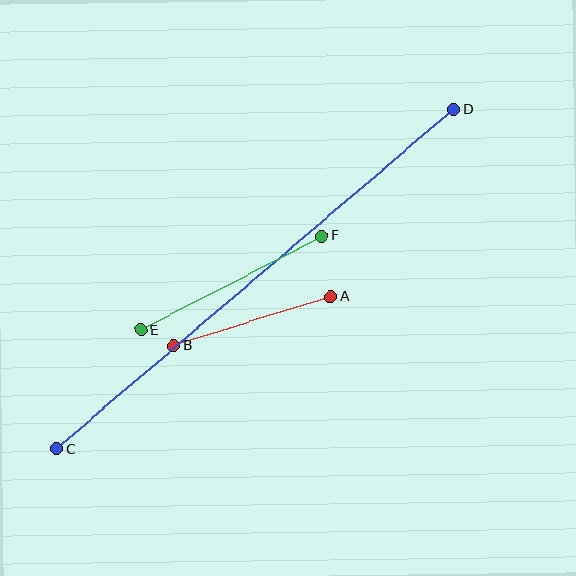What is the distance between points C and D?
The distance is approximately 522 pixels.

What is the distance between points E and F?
The distance is approximately 204 pixels.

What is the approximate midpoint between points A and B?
The midpoint is at approximately (252, 321) pixels.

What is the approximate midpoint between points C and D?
The midpoint is at approximately (255, 279) pixels.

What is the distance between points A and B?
The distance is approximately 165 pixels.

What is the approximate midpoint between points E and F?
The midpoint is at approximately (231, 283) pixels.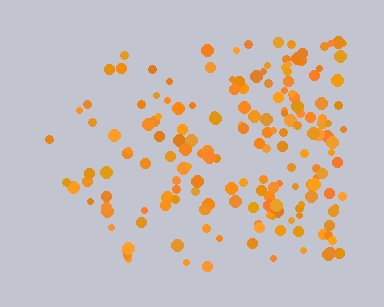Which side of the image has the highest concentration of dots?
The right.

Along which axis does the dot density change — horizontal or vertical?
Horizontal.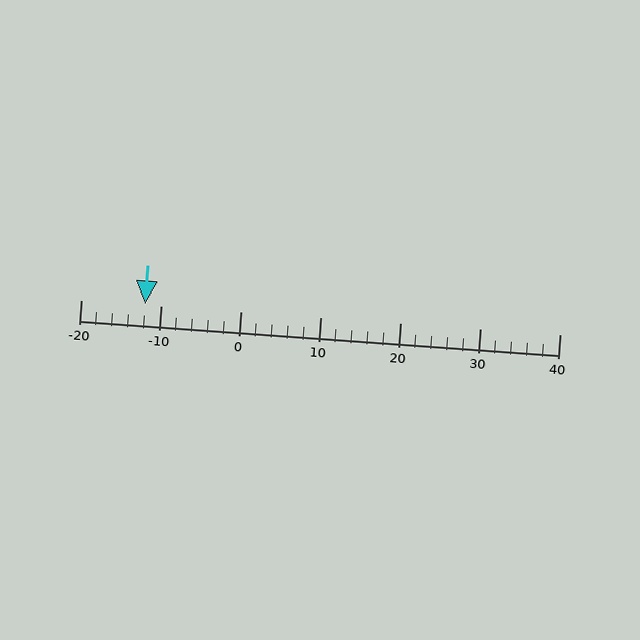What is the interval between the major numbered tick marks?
The major tick marks are spaced 10 units apart.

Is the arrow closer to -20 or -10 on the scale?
The arrow is closer to -10.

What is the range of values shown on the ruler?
The ruler shows values from -20 to 40.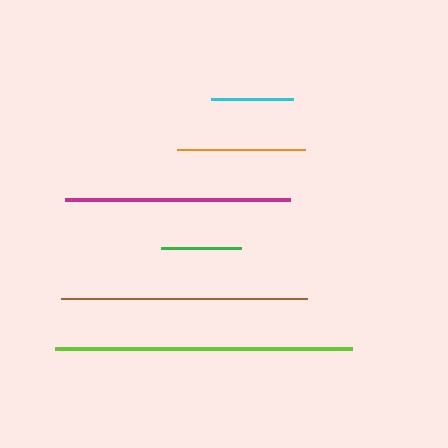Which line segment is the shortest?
The green line is the shortest at approximately 80 pixels.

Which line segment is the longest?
The lime line is the longest at approximately 297 pixels.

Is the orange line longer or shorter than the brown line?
The brown line is longer than the orange line.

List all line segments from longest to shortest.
From longest to shortest: lime, brown, magenta, orange, cyan, green.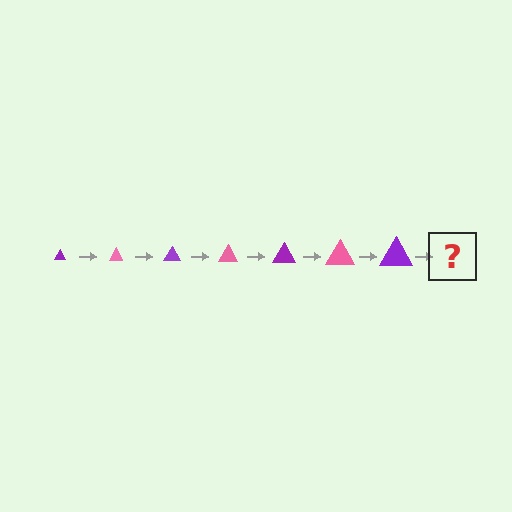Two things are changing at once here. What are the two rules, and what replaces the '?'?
The two rules are that the triangle grows larger each step and the color cycles through purple and pink. The '?' should be a pink triangle, larger than the previous one.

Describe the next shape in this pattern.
It should be a pink triangle, larger than the previous one.